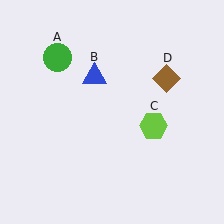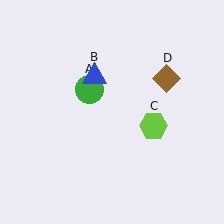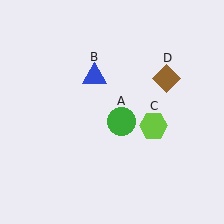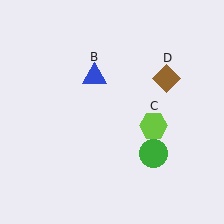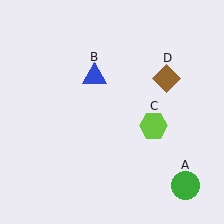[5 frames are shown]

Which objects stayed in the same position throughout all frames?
Blue triangle (object B) and lime hexagon (object C) and brown diamond (object D) remained stationary.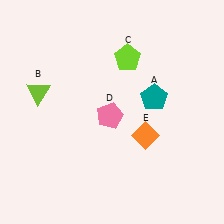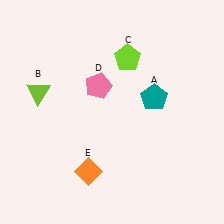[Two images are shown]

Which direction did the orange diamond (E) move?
The orange diamond (E) moved left.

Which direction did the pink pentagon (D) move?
The pink pentagon (D) moved up.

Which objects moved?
The objects that moved are: the pink pentagon (D), the orange diamond (E).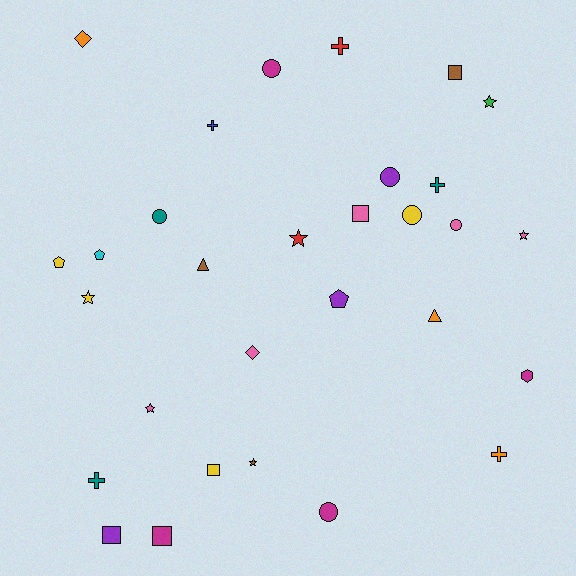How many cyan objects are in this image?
There is 1 cyan object.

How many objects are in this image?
There are 30 objects.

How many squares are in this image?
There are 5 squares.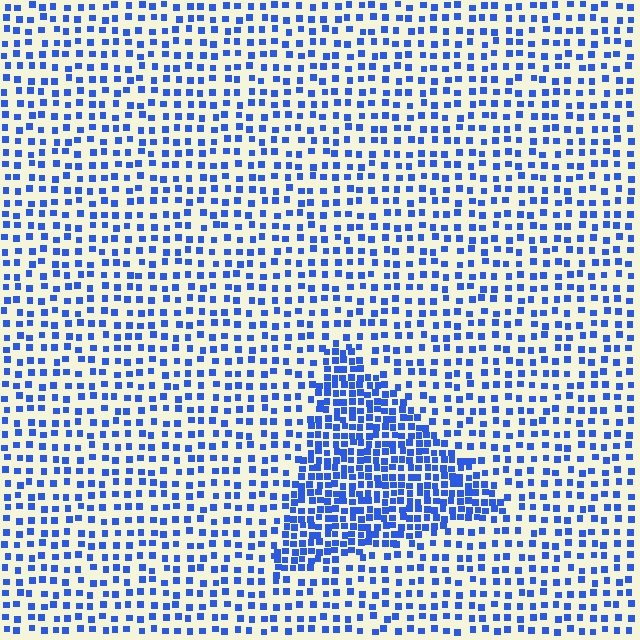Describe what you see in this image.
The image contains small blue elements arranged at two different densities. A triangle-shaped region is visible where the elements are more densely packed than the surrounding area.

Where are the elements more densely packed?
The elements are more densely packed inside the triangle boundary.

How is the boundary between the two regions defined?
The boundary is defined by a change in element density (approximately 2.2x ratio). All elements are the same color, size, and shape.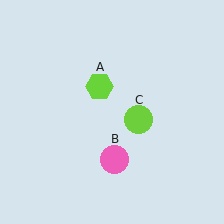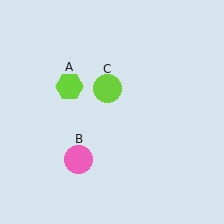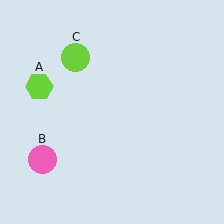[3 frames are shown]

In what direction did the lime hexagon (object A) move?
The lime hexagon (object A) moved left.